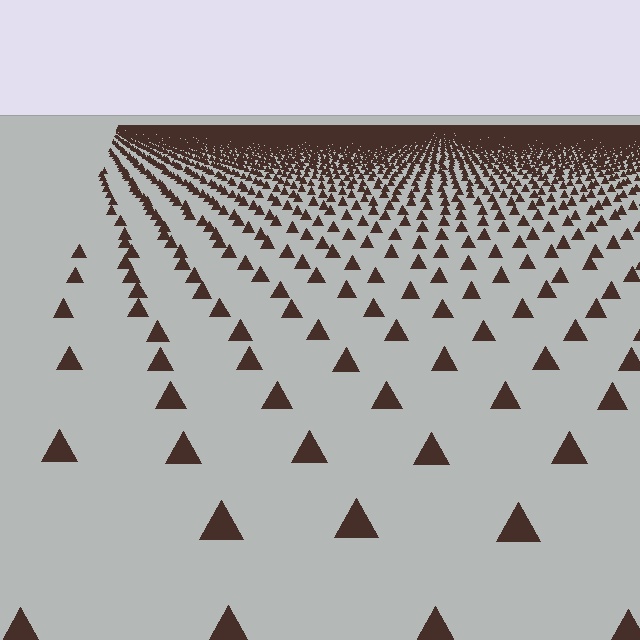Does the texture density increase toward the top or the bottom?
Density increases toward the top.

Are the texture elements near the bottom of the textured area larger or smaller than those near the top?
Larger. Near the bottom, elements are closer to the viewer and appear at a bigger on-screen size.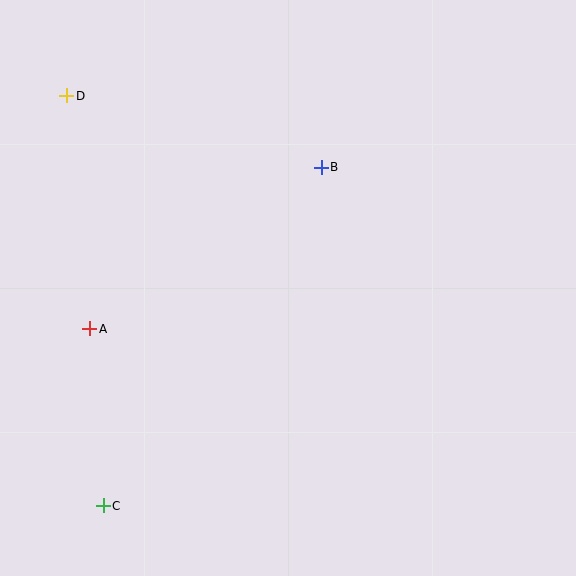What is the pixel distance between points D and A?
The distance between D and A is 234 pixels.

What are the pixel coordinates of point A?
Point A is at (90, 329).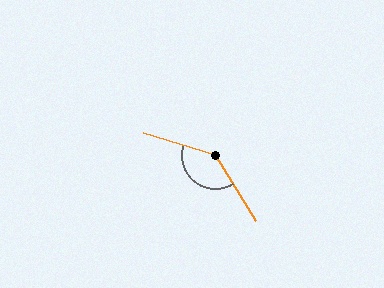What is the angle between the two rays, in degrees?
Approximately 139 degrees.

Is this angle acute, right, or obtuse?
It is obtuse.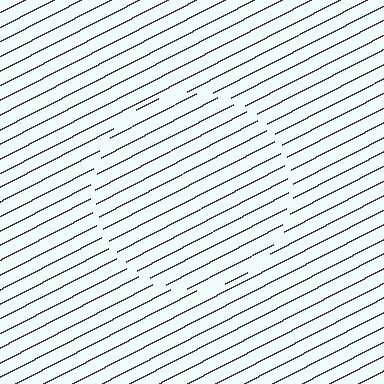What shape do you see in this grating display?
An illusory circle. The interior of the shape contains the same grating, shifted by half a period — the contour is defined by the phase discontinuity where line-ends from the inner and outer gratings abut.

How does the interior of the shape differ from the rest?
The interior of the shape contains the same grating, shifted by half a period — the contour is defined by the phase discontinuity where line-ends from the inner and outer gratings abut.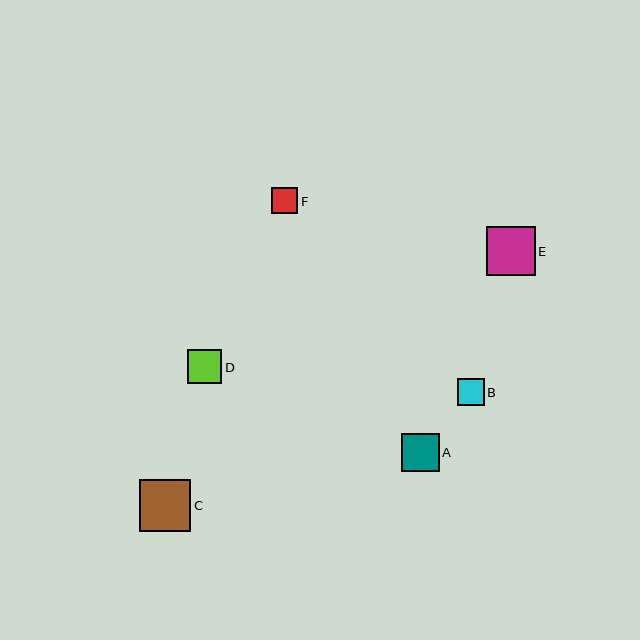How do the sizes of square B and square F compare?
Square B and square F are approximately the same size.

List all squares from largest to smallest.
From largest to smallest: C, E, A, D, B, F.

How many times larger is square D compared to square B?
Square D is approximately 1.3 times the size of square B.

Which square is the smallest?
Square F is the smallest with a size of approximately 26 pixels.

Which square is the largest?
Square C is the largest with a size of approximately 52 pixels.